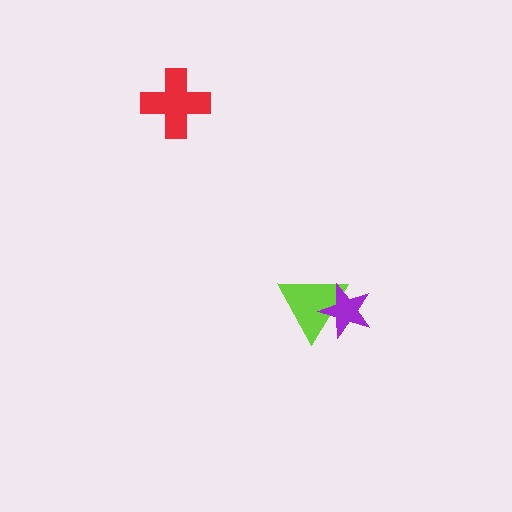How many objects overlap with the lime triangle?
1 object overlaps with the lime triangle.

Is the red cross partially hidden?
No, no other shape covers it.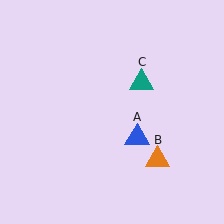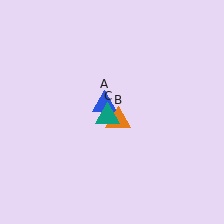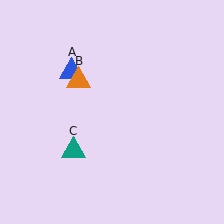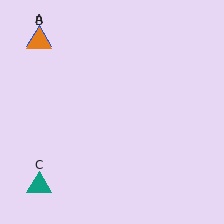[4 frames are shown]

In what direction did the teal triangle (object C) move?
The teal triangle (object C) moved down and to the left.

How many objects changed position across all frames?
3 objects changed position: blue triangle (object A), orange triangle (object B), teal triangle (object C).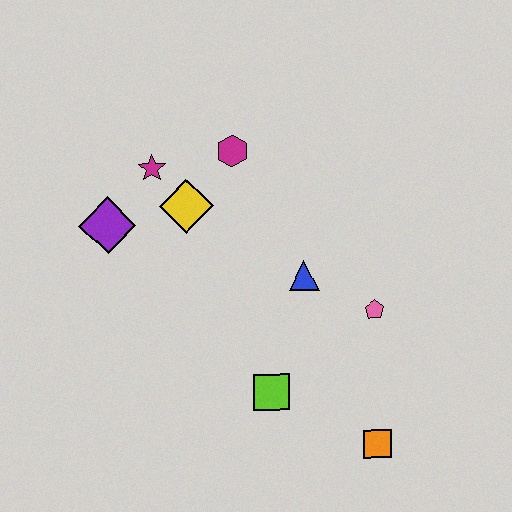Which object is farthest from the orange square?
The magenta star is farthest from the orange square.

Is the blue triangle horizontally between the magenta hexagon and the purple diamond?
No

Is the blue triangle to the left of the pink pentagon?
Yes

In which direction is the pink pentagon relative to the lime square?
The pink pentagon is to the right of the lime square.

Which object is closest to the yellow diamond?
The magenta star is closest to the yellow diamond.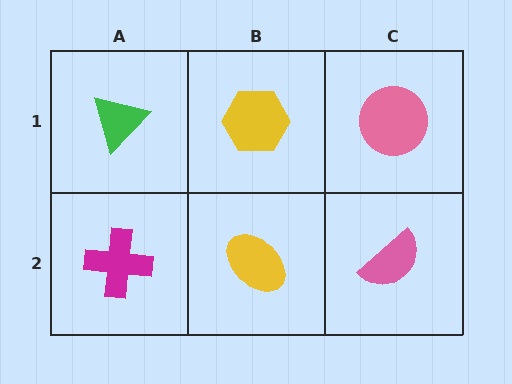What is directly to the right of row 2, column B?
A pink semicircle.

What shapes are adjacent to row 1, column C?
A pink semicircle (row 2, column C), a yellow hexagon (row 1, column B).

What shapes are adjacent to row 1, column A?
A magenta cross (row 2, column A), a yellow hexagon (row 1, column B).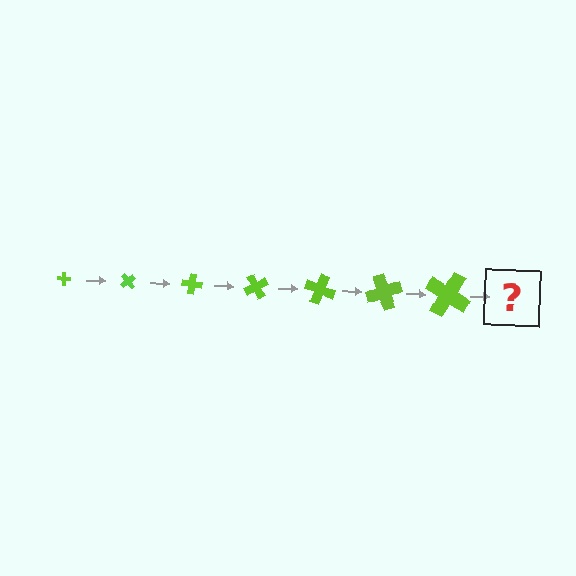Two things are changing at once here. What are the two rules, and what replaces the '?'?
The two rules are that the cross grows larger each step and it rotates 50 degrees each step. The '?' should be a cross, larger than the previous one and rotated 350 degrees from the start.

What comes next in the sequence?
The next element should be a cross, larger than the previous one and rotated 350 degrees from the start.